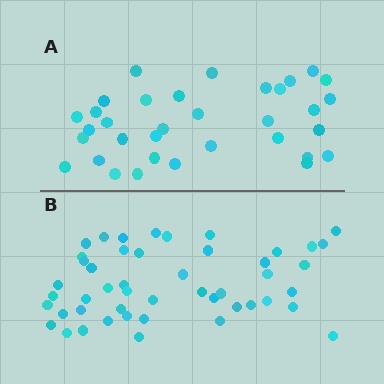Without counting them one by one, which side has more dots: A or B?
Region B (the bottom region) has more dots.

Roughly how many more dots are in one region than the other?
Region B has approximately 15 more dots than region A.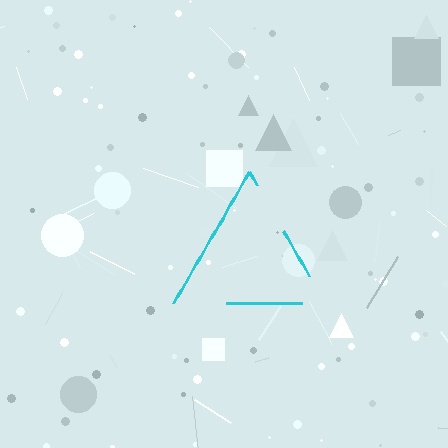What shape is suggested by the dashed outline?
The dashed outline suggests a triangle.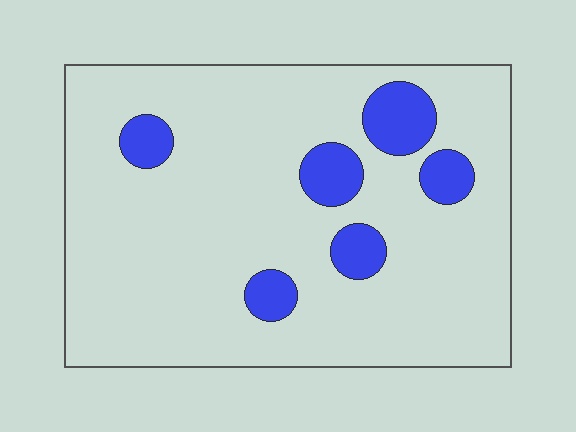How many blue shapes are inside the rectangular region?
6.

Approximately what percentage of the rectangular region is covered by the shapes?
Approximately 15%.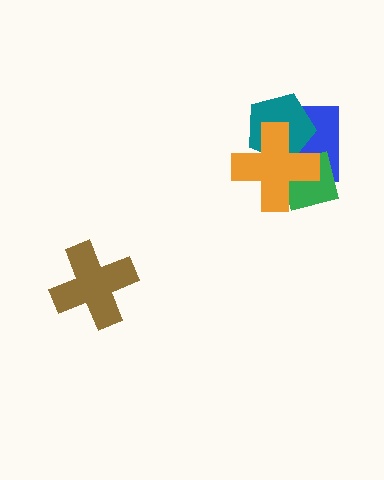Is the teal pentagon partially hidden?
Yes, it is partially covered by another shape.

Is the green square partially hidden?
Yes, it is partially covered by another shape.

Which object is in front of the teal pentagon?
The orange cross is in front of the teal pentagon.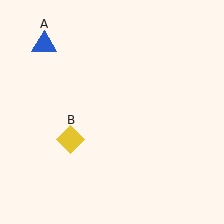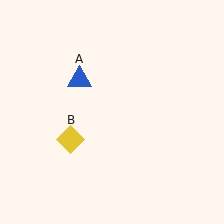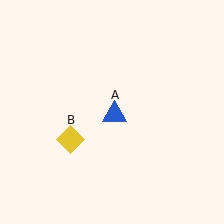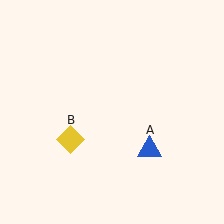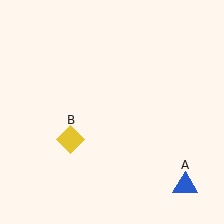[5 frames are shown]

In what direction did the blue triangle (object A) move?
The blue triangle (object A) moved down and to the right.